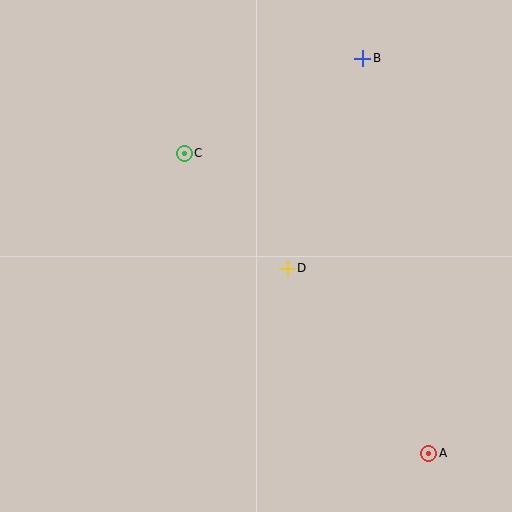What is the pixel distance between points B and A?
The distance between B and A is 400 pixels.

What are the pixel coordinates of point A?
Point A is at (429, 453).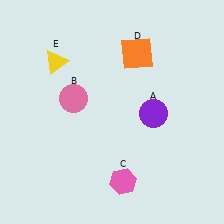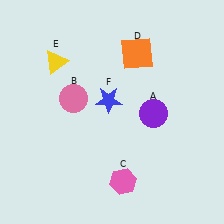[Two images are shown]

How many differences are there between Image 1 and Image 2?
There is 1 difference between the two images.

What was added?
A blue star (F) was added in Image 2.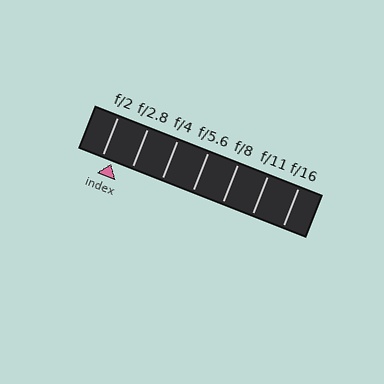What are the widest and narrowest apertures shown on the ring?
The widest aperture shown is f/2 and the narrowest is f/16.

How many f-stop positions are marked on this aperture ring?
There are 7 f-stop positions marked.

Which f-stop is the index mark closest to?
The index mark is closest to f/2.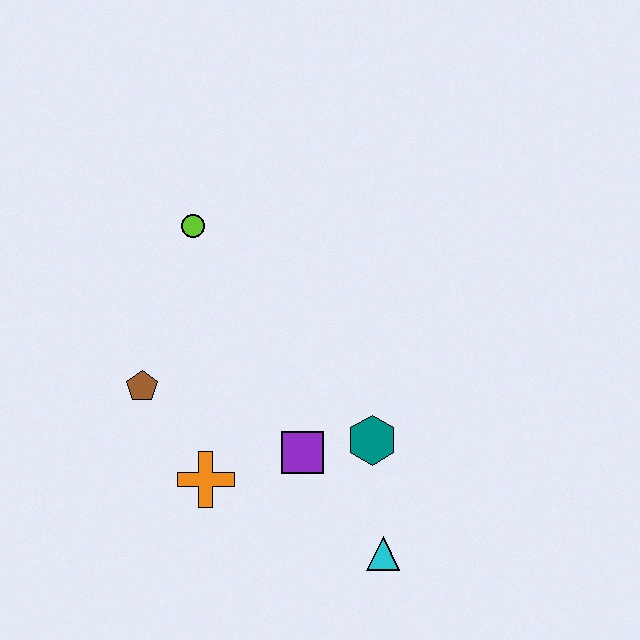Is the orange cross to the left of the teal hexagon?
Yes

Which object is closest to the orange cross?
The purple square is closest to the orange cross.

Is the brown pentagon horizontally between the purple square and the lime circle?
No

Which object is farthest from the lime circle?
The cyan triangle is farthest from the lime circle.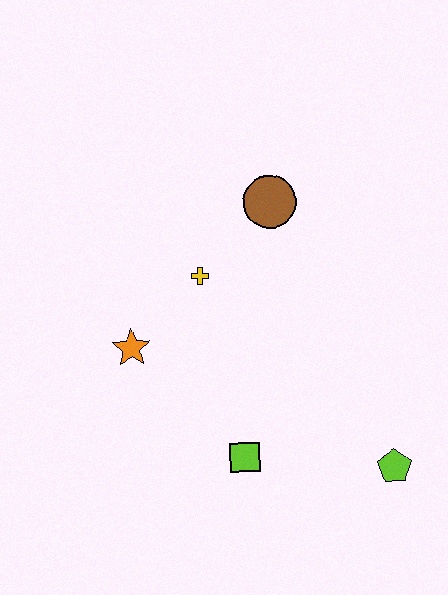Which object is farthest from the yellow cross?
The lime pentagon is farthest from the yellow cross.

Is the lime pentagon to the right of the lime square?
Yes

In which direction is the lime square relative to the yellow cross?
The lime square is below the yellow cross.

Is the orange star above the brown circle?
No